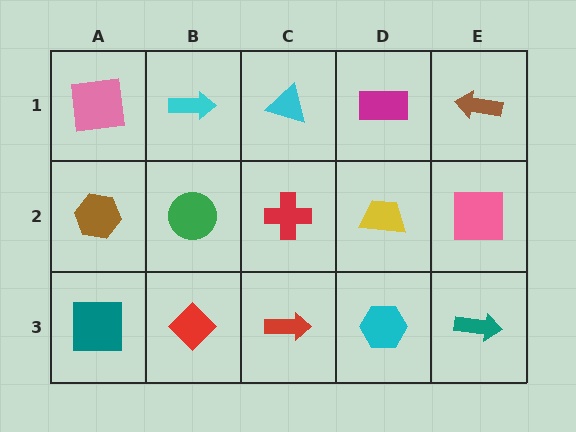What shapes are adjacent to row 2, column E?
A brown arrow (row 1, column E), a teal arrow (row 3, column E), a yellow trapezoid (row 2, column D).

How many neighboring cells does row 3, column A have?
2.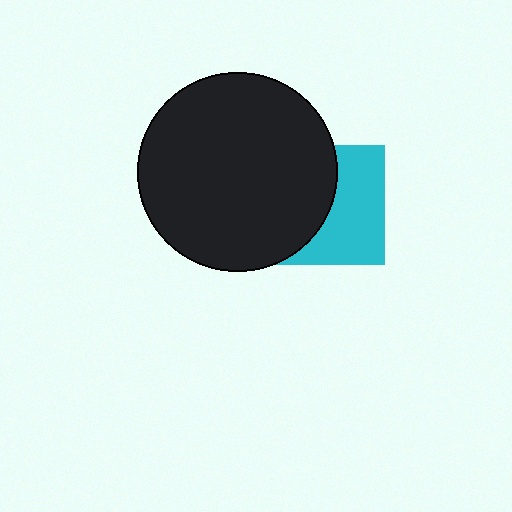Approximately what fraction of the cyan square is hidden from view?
Roughly 49% of the cyan square is hidden behind the black circle.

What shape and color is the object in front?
The object in front is a black circle.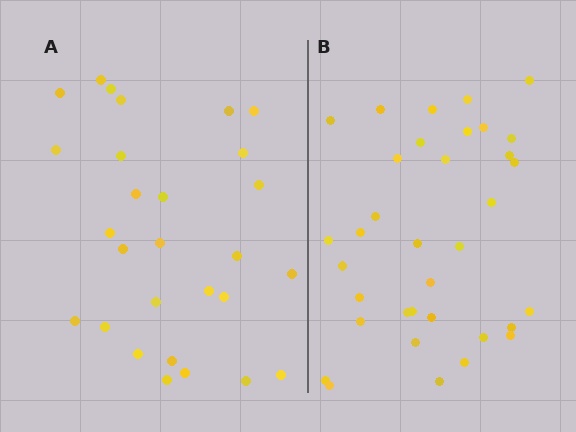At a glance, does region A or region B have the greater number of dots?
Region B (the right region) has more dots.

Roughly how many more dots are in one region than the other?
Region B has roughly 8 or so more dots than region A.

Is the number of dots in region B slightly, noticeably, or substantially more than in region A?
Region B has noticeably more, but not dramatically so. The ratio is roughly 1.2 to 1.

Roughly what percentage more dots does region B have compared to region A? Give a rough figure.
About 25% more.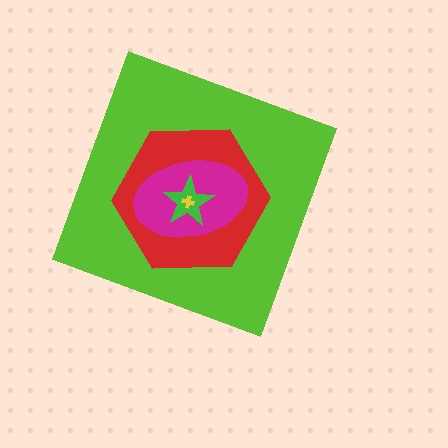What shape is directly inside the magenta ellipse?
The green star.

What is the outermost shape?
The lime diamond.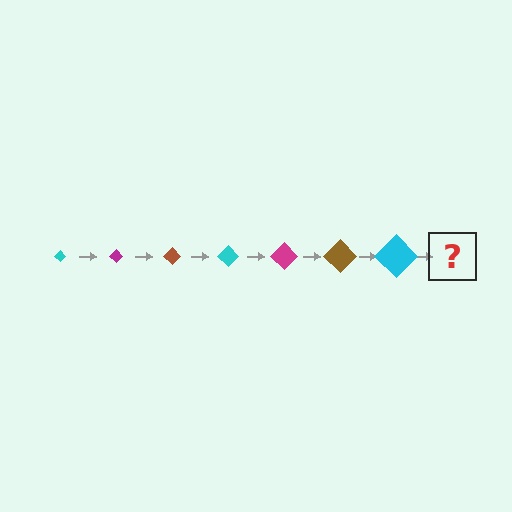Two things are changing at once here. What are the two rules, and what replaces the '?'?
The two rules are that the diamond grows larger each step and the color cycles through cyan, magenta, and brown. The '?' should be a magenta diamond, larger than the previous one.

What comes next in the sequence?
The next element should be a magenta diamond, larger than the previous one.